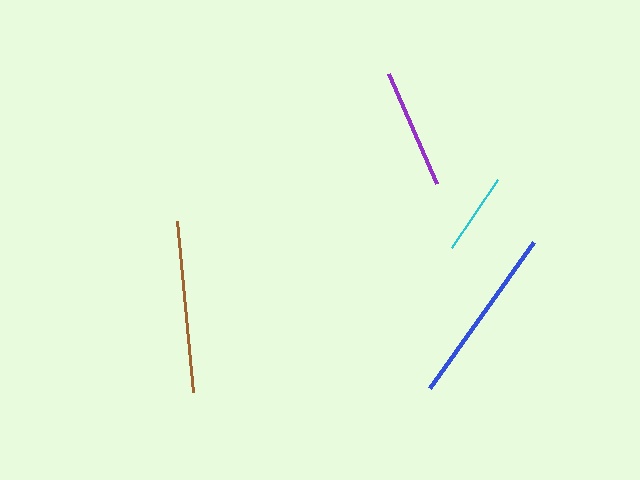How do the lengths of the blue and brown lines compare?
The blue and brown lines are approximately the same length.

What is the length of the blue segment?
The blue segment is approximately 179 pixels long.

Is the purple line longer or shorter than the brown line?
The brown line is longer than the purple line.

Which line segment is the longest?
The blue line is the longest at approximately 179 pixels.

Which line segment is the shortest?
The cyan line is the shortest at approximately 82 pixels.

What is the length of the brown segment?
The brown segment is approximately 172 pixels long.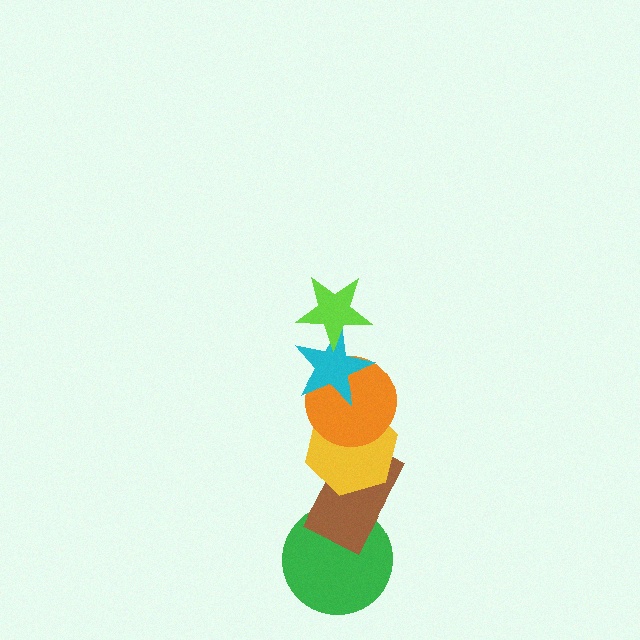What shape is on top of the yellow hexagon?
The orange circle is on top of the yellow hexagon.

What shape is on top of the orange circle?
The cyan star is on top of the orange circle.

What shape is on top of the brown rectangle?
The yellow hexagon is on top of the brown rectangle.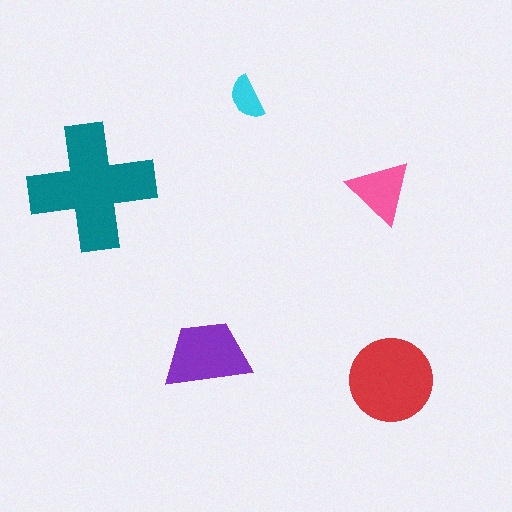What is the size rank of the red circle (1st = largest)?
2nd.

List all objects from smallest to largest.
The cyan semicircle, the pink triangle, the purple trapezoid, the red circle, the teal cross.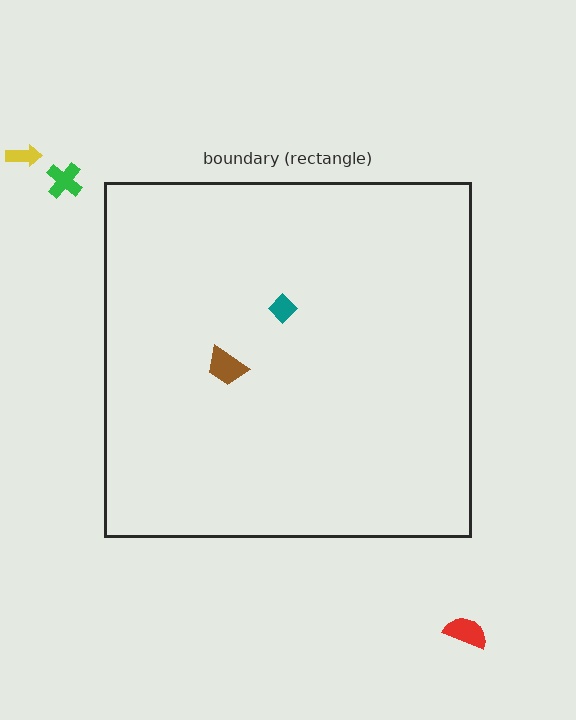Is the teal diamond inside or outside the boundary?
Inside.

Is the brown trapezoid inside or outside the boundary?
Inside.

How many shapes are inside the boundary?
2 inside, 3 outside.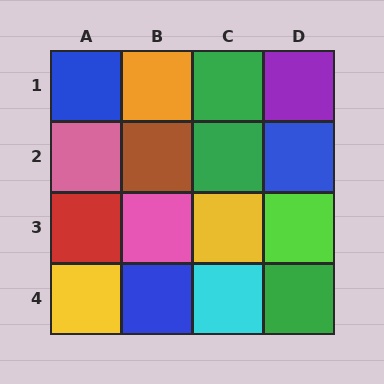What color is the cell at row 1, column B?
Orange.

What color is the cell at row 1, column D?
Purple.